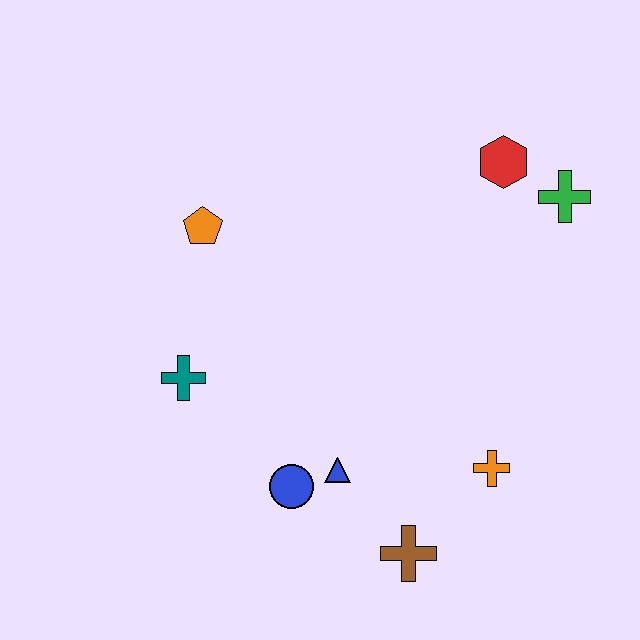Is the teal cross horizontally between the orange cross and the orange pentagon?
No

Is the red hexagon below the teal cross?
No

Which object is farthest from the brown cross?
The red hexagon is farthest from the brown cross.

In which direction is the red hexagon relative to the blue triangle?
The red hexagon is above the blue triangle.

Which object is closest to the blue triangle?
The blue circle is closest to the blue triangle.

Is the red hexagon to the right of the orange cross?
Yes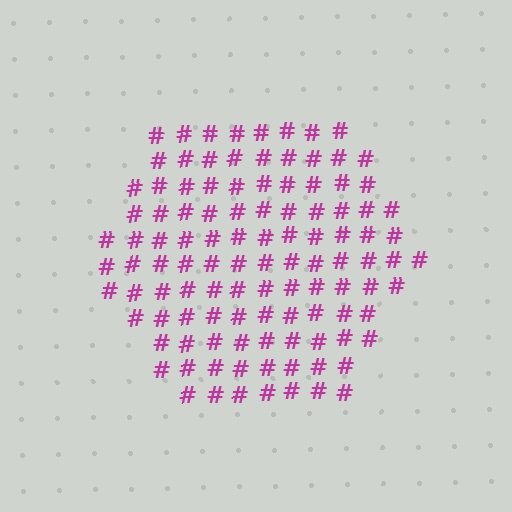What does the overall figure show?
The overall figure shows a hexagon.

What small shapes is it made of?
It is made of small hash symbols.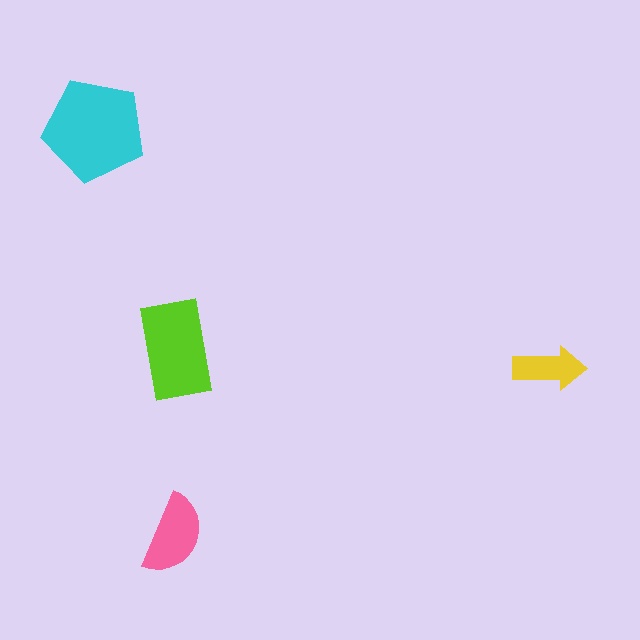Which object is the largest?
The cyan pentagon.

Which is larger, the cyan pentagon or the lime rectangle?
The cyan pentagon.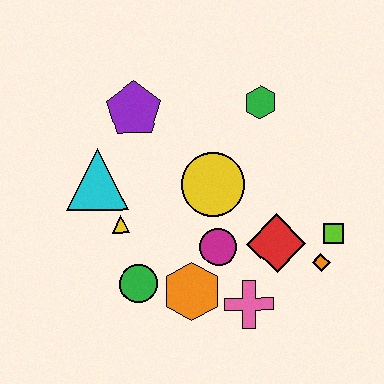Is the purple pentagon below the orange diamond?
No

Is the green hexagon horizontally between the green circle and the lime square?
Yes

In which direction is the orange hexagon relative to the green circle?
The orange hexagon is to the right of the green circle.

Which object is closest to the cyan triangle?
The yellow triangle is closest to the cyan triangle.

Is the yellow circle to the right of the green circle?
Yes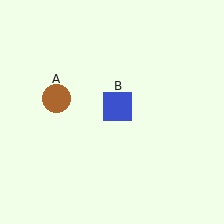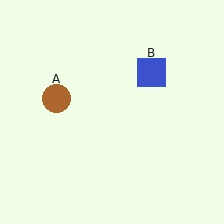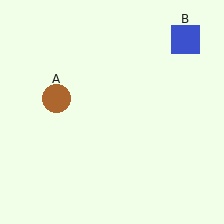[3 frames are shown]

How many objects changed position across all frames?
1 object changed position: blue square (object B).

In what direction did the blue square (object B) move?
The blue square (object B) moved up and to the right.